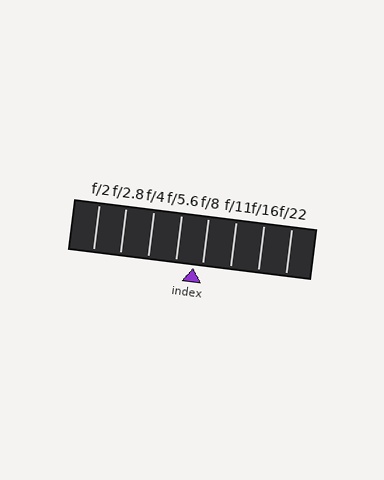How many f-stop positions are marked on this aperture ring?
There are 8 f-stop positions marked.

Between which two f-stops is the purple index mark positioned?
The index mark is between f/5.6 and f/8.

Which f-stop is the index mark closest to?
The index mark is closest to f/8.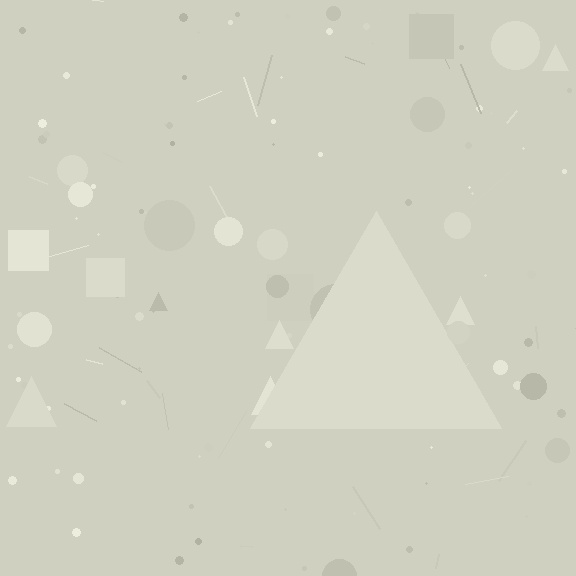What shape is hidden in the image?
A triangle is hidden in the image.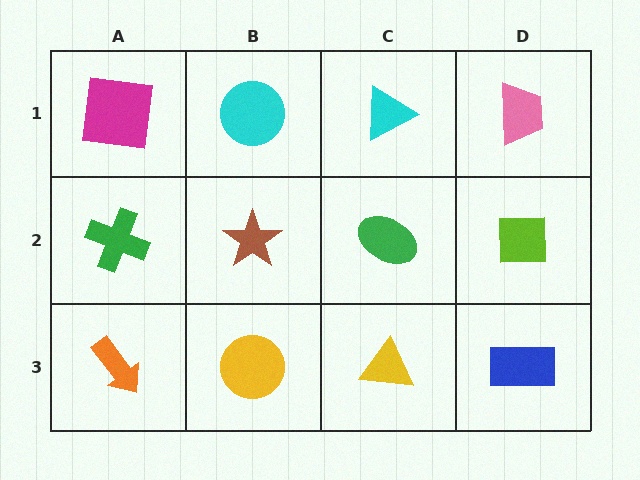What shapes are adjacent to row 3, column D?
A lime square (row 2, column D), a yellow triangle (row 3, column C).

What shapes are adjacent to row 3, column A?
A green cross (row 2, column A), a yellow circle (row 3, column B).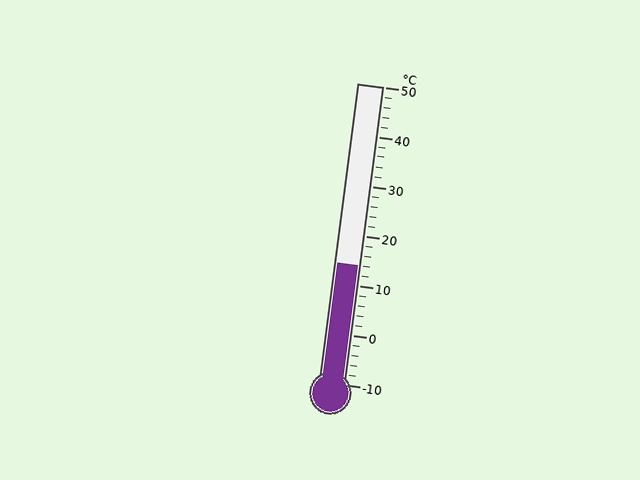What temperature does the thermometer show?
The thermometer shows approximately 14°C.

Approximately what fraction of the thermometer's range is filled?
The thermometer is filled to approximately 40% of its range.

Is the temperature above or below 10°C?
The temperature is above 10°C.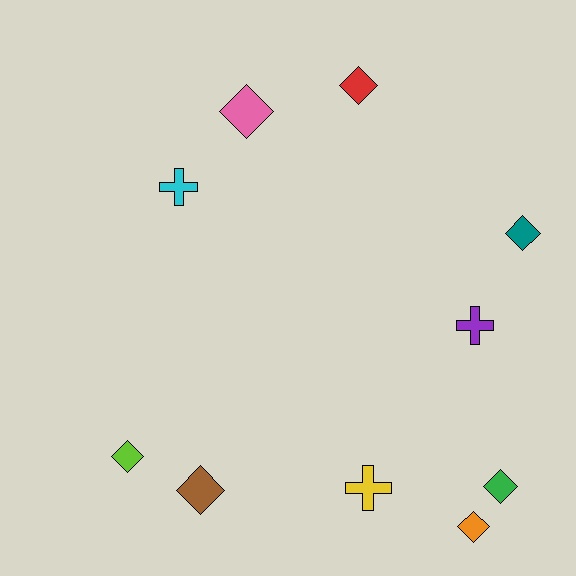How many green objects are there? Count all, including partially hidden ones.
There is 1 green object.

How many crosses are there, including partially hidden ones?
There are 3 crosses.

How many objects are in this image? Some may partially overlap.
There are 10 objects.